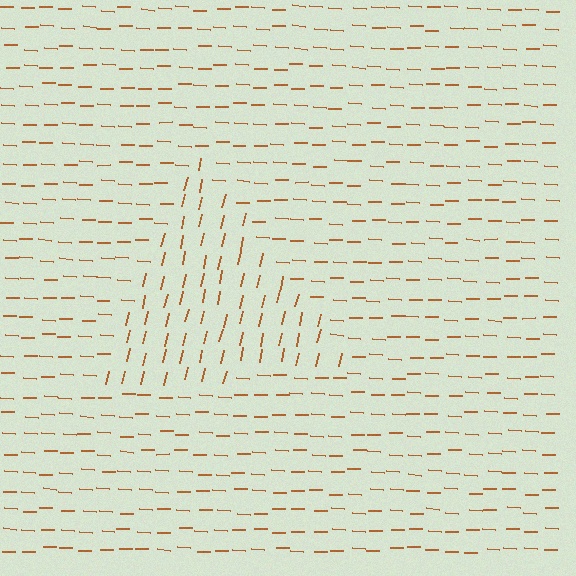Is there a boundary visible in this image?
Yes, there is a texture boundary formed by a change in line orientation.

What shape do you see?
I see a triangle.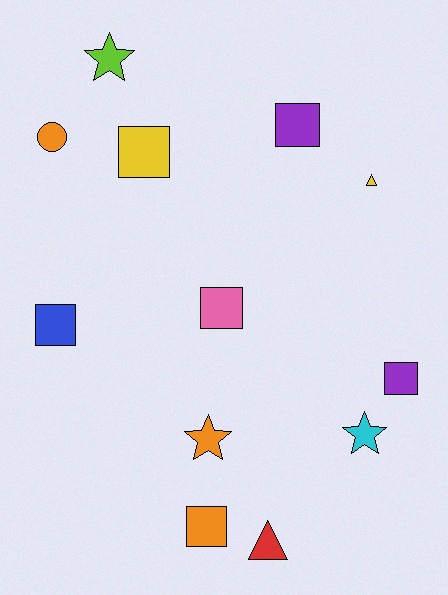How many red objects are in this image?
There is 1 red object.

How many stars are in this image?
There are 3 stars.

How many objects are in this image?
There are 12 objects.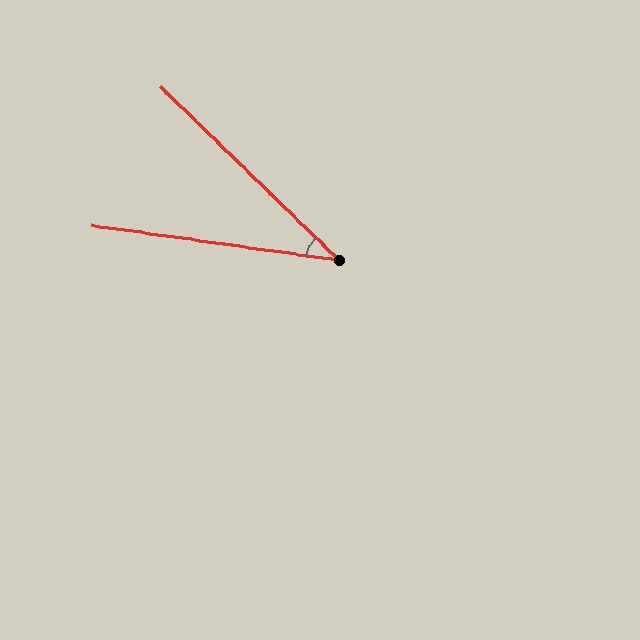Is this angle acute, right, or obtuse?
It is acute.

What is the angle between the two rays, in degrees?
Approximately 36 degrees.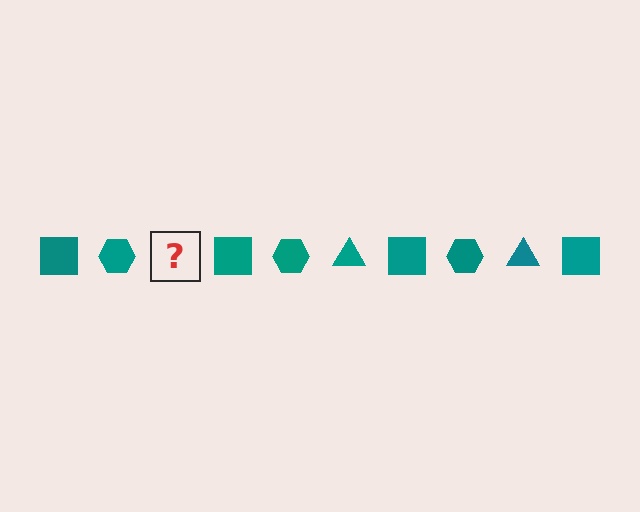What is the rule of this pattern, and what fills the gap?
The rule is that the pattern cycles through square, hexagon, triangle shapes in teal. The gap should be filled with a teal triangle.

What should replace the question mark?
The question mark should be replaced with a teal triangle.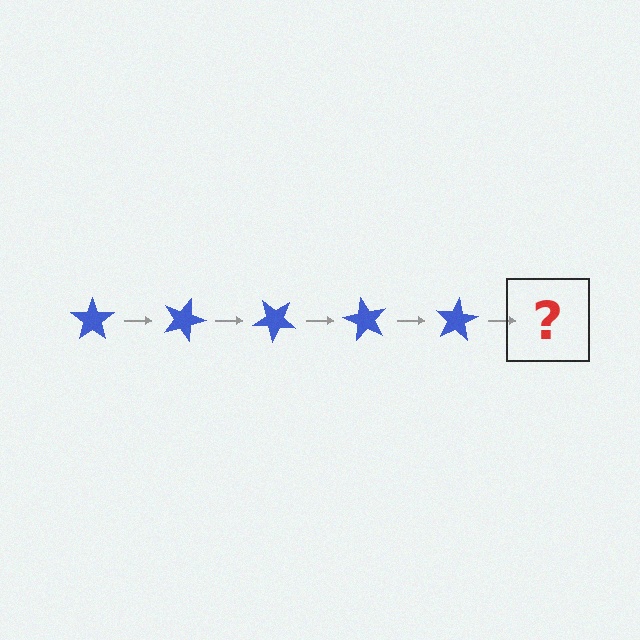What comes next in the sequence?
The next element should be a blue star rotated 100 degrees.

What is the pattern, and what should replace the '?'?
The pattern is that the star rotates 20 degrees each step. The '?' should be a blue star rotated 100 degrees.